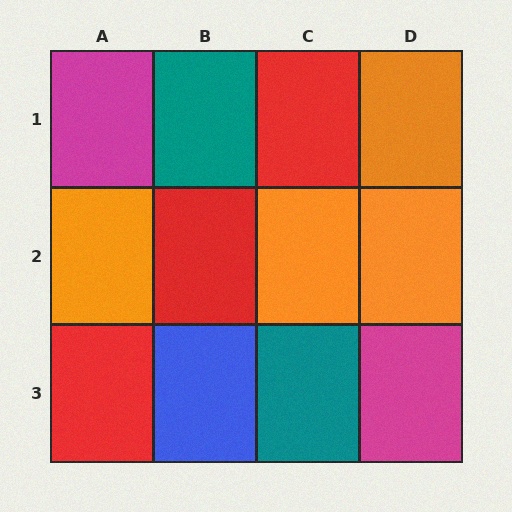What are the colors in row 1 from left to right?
Magenta, teal, red, orange.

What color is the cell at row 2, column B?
Red.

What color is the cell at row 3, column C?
Teal.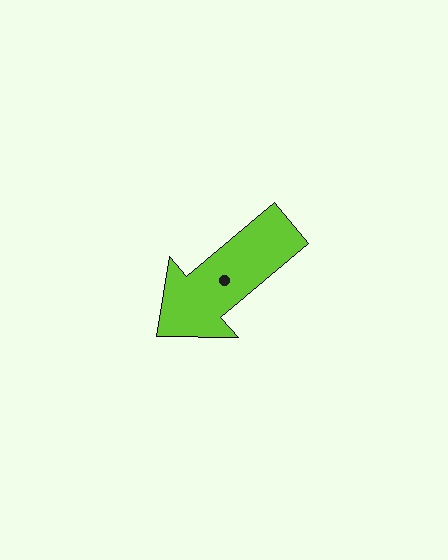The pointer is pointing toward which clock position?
Roughly 8 o'clock.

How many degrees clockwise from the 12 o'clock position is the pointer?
Approximately 230 degrees.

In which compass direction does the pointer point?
Southwest.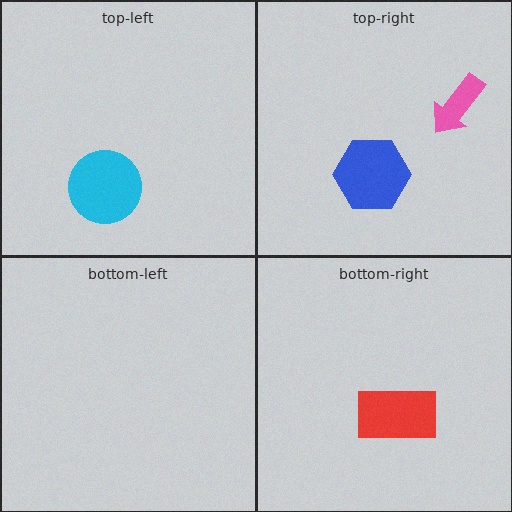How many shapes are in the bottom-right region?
1.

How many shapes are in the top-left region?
1.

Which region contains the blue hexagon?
The top-right region.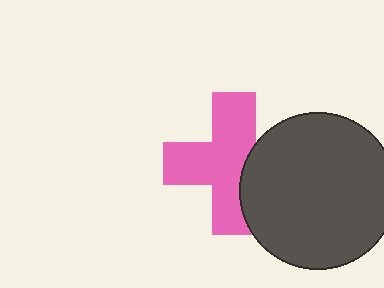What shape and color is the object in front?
The object in front is a dark gray circle.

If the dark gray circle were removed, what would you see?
You would see the complete pink cross.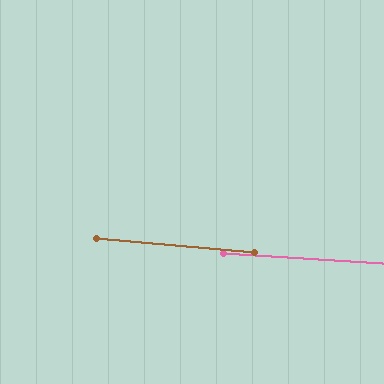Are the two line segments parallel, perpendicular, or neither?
Parallel — their directions differ by only 1.3°.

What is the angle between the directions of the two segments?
Approximately 1 degree.